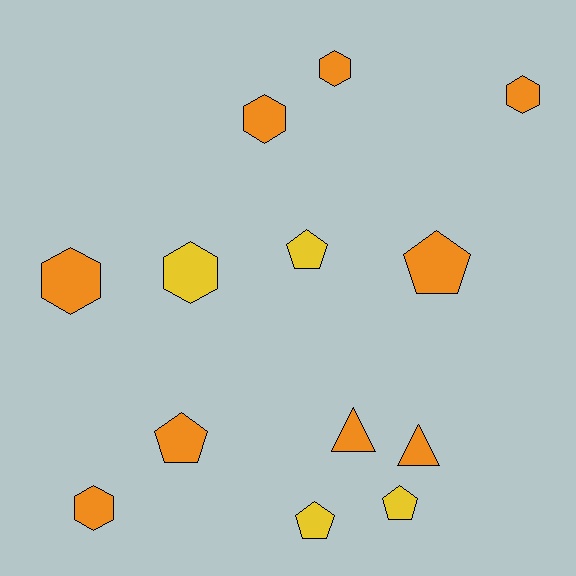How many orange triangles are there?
There are 2 orange triangles.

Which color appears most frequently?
Orange, with 9 objects.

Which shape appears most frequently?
Hexagon, with 6 objects.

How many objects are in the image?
There are 13 objects.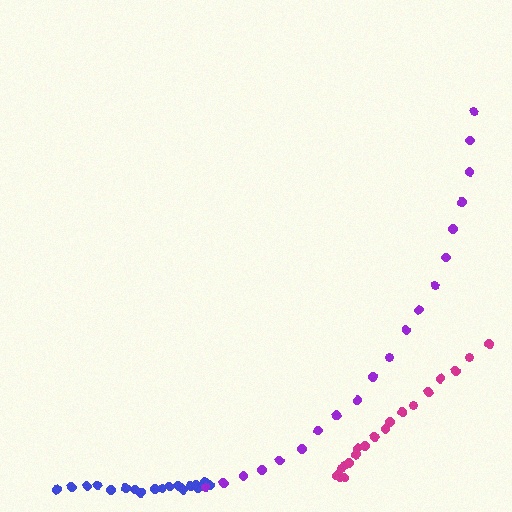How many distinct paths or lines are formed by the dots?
There are 3 distinct paths.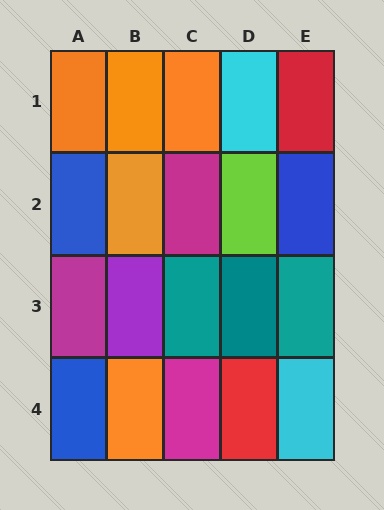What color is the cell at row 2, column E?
Blue.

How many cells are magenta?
3 cells are magenta.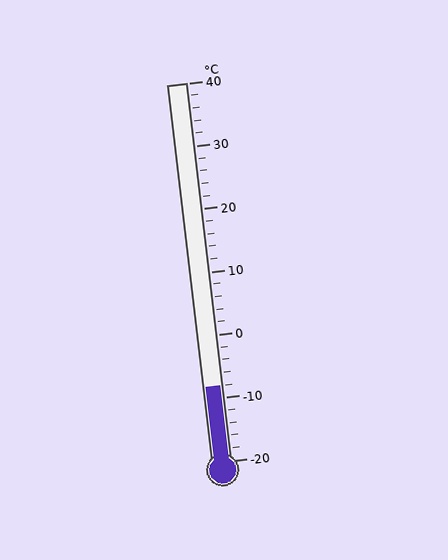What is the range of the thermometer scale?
The thermometer scale ranges from -20°C to 40°C.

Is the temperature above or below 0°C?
The temperature is below 0°C.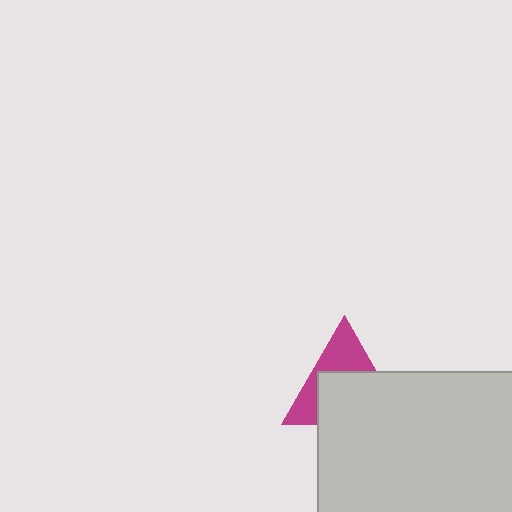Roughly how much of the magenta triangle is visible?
A small part of it is visible (roughly 43%).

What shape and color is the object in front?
The object in front is a light gray square.